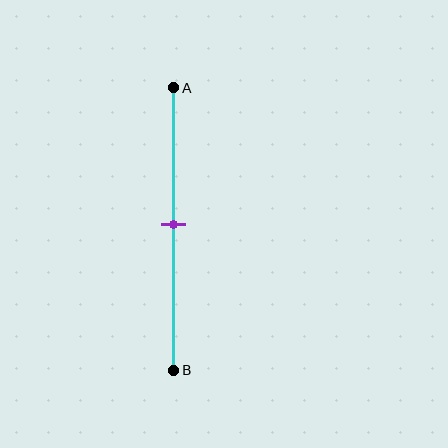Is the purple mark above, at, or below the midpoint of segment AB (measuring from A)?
The purple mark is approximately at the midpoint of segment AB.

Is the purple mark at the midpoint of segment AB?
Yes, the mark is approximately at the midpoint.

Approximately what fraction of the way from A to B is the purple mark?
The purple mark is approximately 50% of the way from A to B.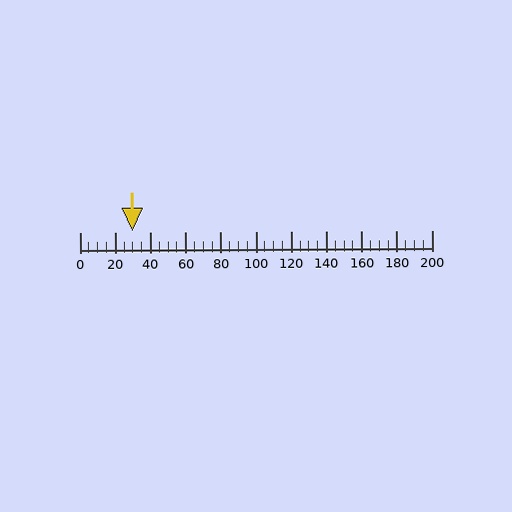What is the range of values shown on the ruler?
The ruler shows values from 0 to 200.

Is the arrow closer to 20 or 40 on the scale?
The arrow is closer to 40.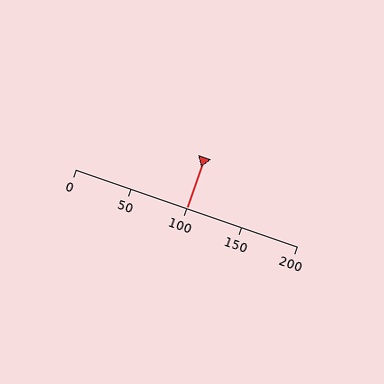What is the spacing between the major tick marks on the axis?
The major ticks are spaced 50 apart.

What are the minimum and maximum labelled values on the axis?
The axis runs from 0 to 200.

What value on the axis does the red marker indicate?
The marker indicates approximately 100.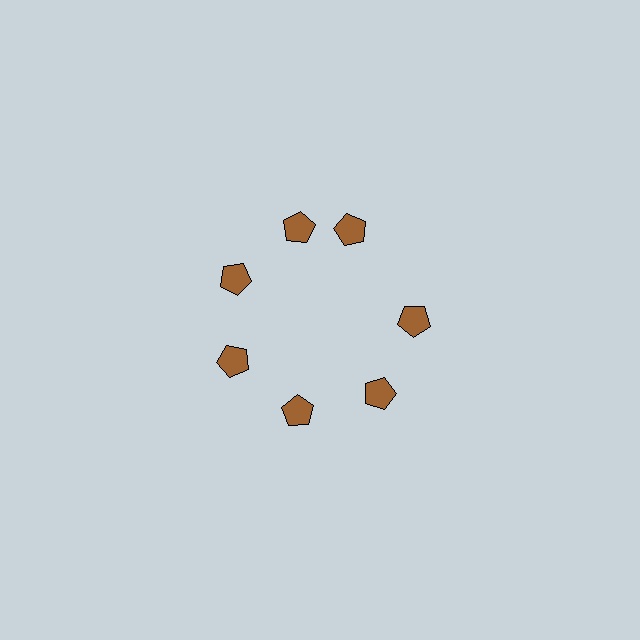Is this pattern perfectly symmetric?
No. The 7 brown pentagons are arranged in a ring, but one element near the 1 o'clock position is rotated out of alignment along the ring, breaking the 7-fold rotational symmetry.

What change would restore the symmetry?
The symmetry would be restored by rotating it back into even spacing with its neighbors so that all 7 pentagons sit at equal angles and equal distance from the center.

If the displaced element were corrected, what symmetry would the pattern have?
It would have 7-fold rotational symmetry — the pattern would map onto itself every 51 degrees.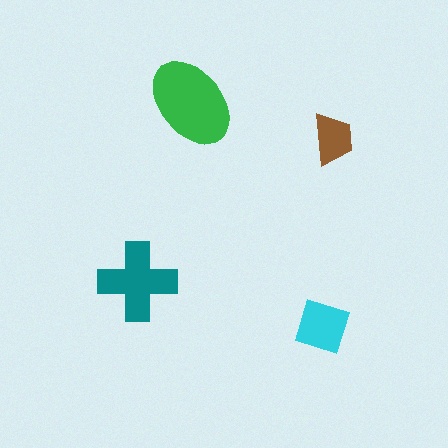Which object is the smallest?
The brown trapezoid.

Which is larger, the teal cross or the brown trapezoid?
The teal cross.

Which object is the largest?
The green ellipse.